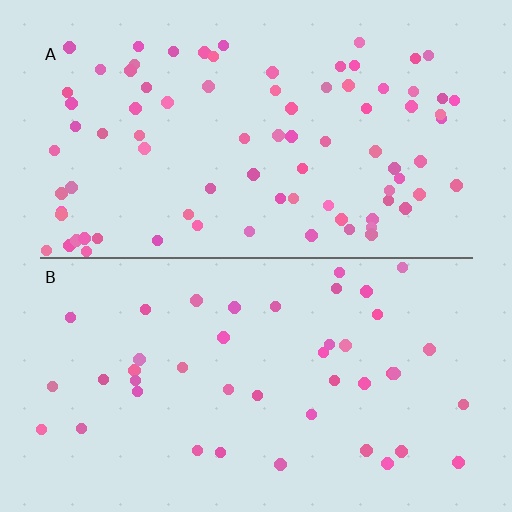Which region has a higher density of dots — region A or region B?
A (the top).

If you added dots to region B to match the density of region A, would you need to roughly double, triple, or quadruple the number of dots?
Approximately double.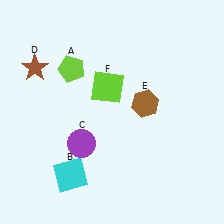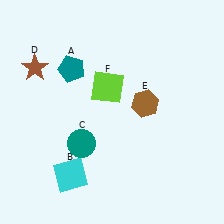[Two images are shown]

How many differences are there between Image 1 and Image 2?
There are 2 differences between the two images.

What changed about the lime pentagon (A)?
In Image 1, A is lime. In Image 2, it changed to teal.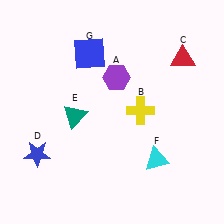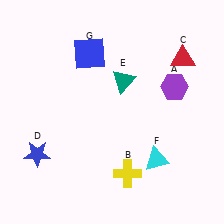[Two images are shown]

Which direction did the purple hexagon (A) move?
The purple hexagon (A) moved right.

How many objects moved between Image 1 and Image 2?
3 objects moved between the two images.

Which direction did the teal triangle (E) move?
The teal triangle (E) moved right.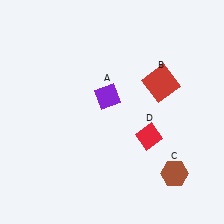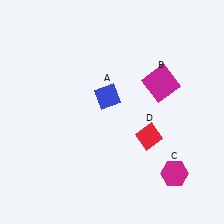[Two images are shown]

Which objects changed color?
A changed from purple to blue. B changed from red to magenta. C changed from brown to magenta.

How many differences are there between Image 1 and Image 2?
There are 3 differences between the two images.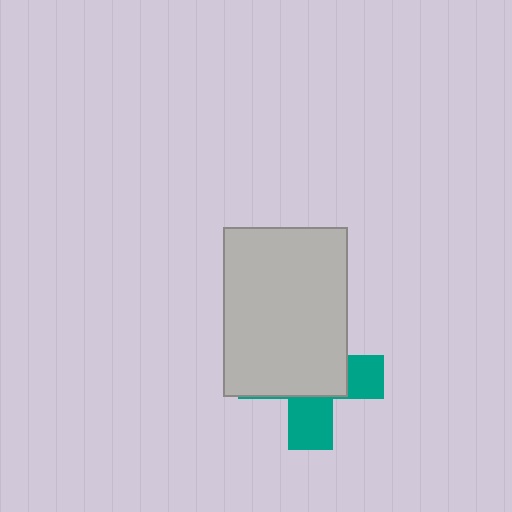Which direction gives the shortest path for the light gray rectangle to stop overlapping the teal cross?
Moving up gives the shortest separation.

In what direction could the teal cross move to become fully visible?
The teal cross could move down. That would shift it out from behind the light gray rectangle entirely.